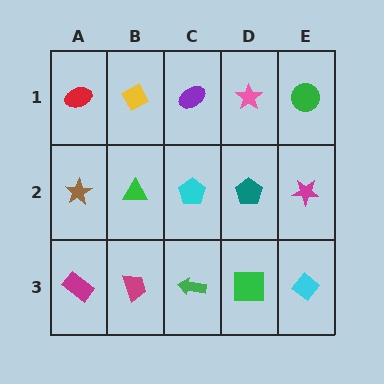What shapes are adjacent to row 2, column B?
A yellow diamond (row 1, column B), a magenta trapezoid (row 3, column B), a brown star (row 2, column A), a cyan pentagon (row 2, column C).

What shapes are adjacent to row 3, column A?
A brown star (row 2, column A), a magenta trapezoid (row 3, column B).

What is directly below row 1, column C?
A cyan pentagon.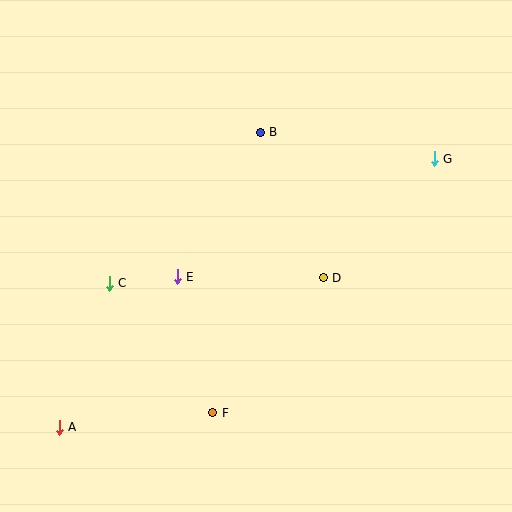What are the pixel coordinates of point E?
Point E is at (177, 277).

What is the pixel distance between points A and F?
The distance between A and F is 154 pixels.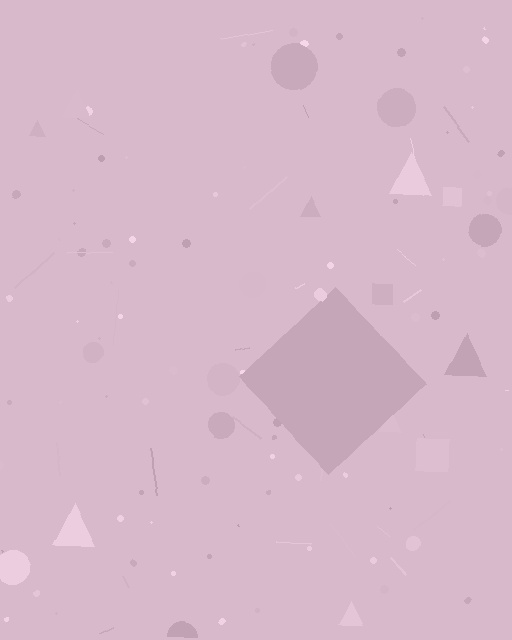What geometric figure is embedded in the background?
A diamond is embedded in the background.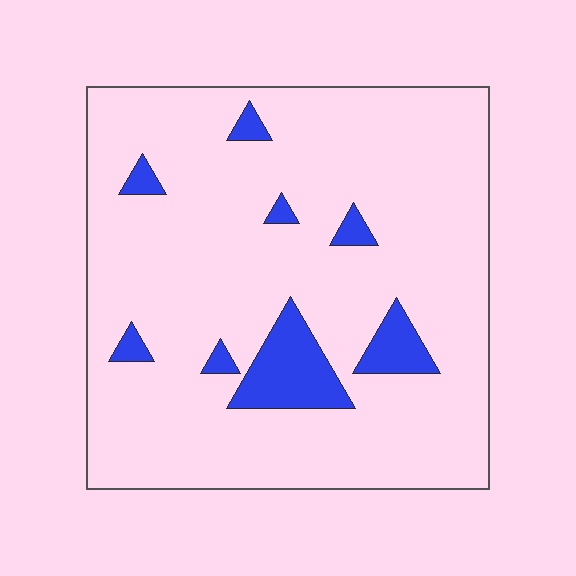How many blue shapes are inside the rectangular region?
8.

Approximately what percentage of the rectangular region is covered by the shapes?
Approximately 10%.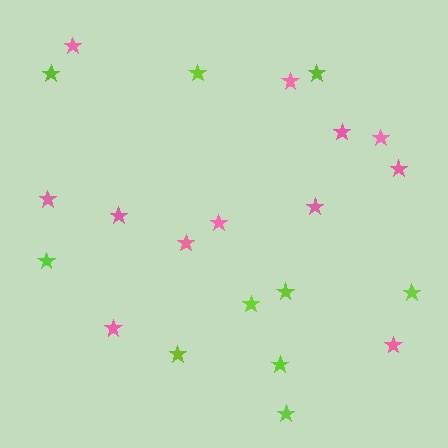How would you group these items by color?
There are 2 groups: one group of pink stars (12) and one group of lime stars (10).